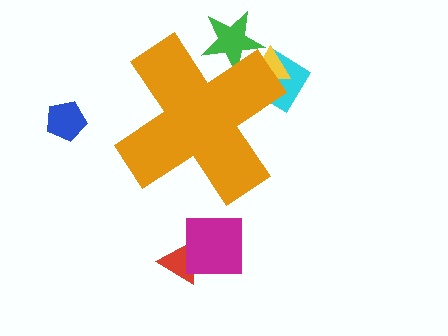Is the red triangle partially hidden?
No, the red triangle is fully visible.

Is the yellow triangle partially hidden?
Yes, the yellow triangle is partially hidden behind the orange cross.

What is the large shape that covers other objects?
An orange cross.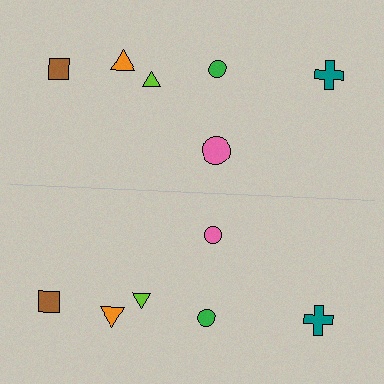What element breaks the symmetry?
The pink circle on the bottom side has a different size than its mirror counterpart.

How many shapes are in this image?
There are 12 shapes in this image.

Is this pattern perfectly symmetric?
No, the pattern is not perfectly symmetric. The pink circle on the bottom side has a different size than its mirror counterpart.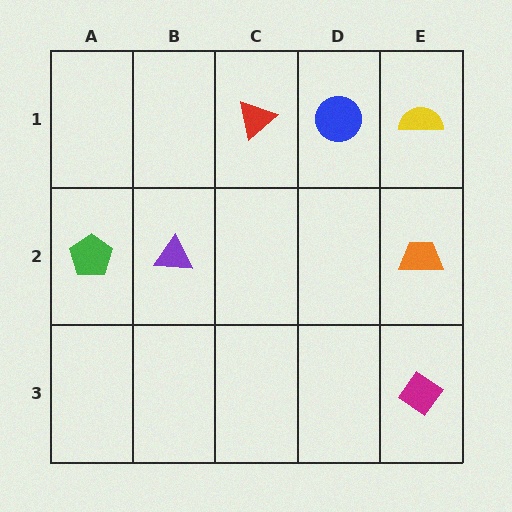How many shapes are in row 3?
1 shape.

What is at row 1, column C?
A red triangle.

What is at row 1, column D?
A blue circle.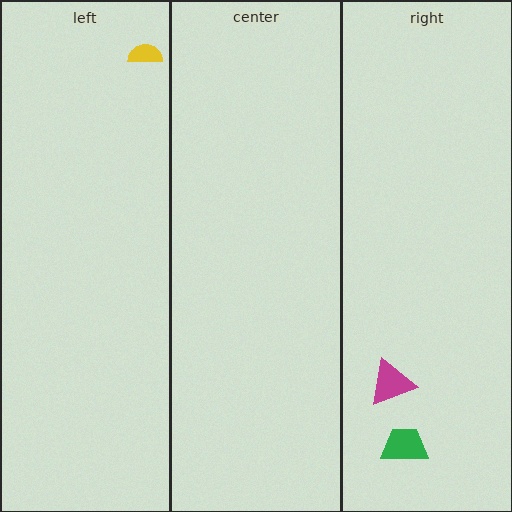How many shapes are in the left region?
1.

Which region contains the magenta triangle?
The right region.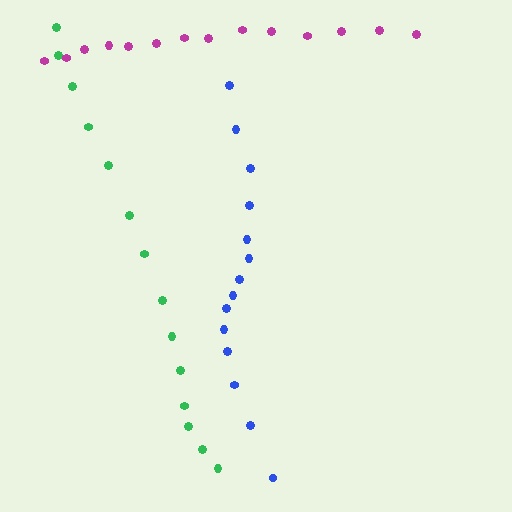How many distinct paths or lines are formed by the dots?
There are 3 distinct paths.